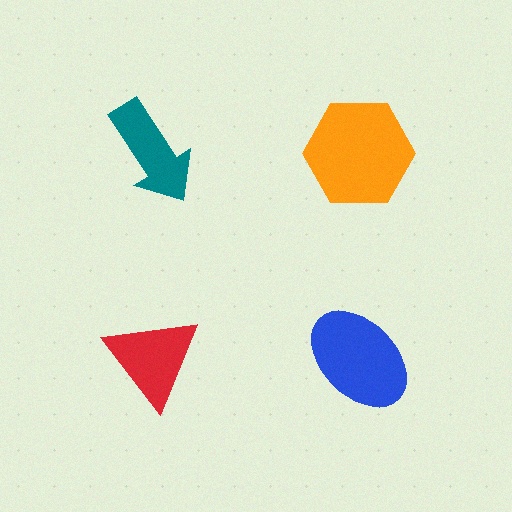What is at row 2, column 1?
A red triangle.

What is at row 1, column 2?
An orange hexagon.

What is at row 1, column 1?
A teal arrow.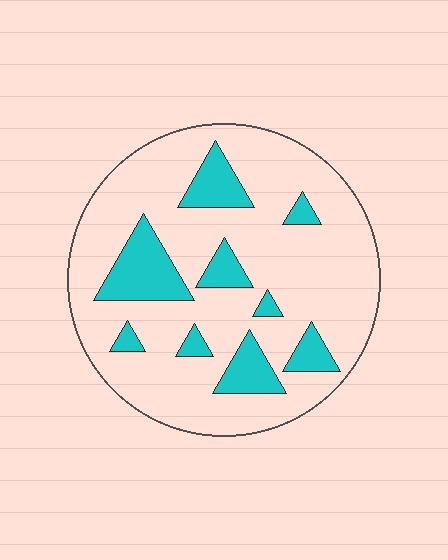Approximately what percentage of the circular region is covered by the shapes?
Approximately 20%.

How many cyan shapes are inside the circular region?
9.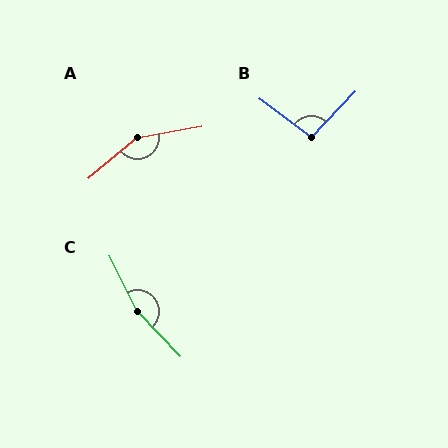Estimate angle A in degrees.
Approximately 150 degrees.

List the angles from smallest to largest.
B (97°), A (150°), C (163°).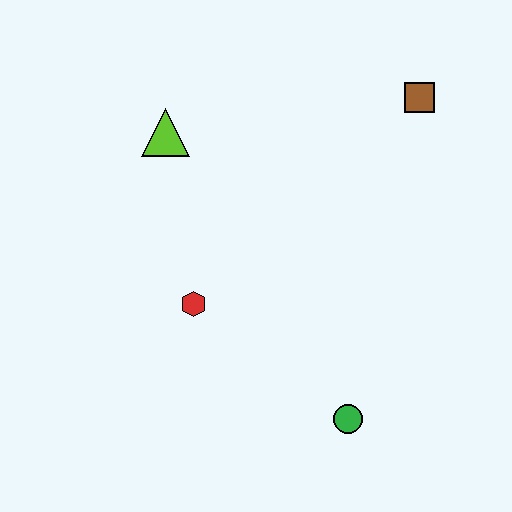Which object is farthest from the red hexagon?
The brown square is farthest from the red hexagon.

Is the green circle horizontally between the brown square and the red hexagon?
Yes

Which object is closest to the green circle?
The red hexagon is closest to the green circle.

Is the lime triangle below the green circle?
No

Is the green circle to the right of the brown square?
No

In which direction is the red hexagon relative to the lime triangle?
The red hexagon is below the lime triangle.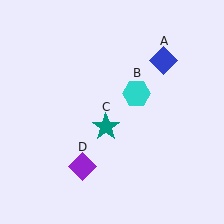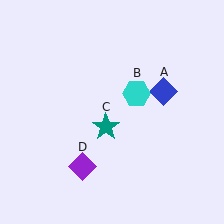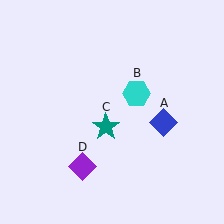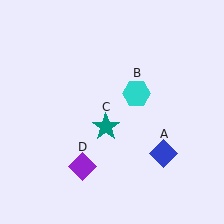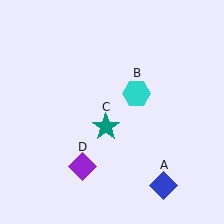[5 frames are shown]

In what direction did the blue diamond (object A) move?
The blue diamond (object A) moved down.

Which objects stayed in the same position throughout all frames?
Cyan hexagon (object B) and teal star (object C) and purple diamond (object D) remained stationary.